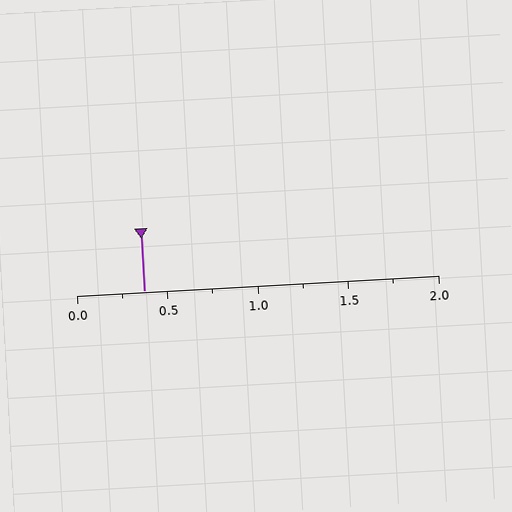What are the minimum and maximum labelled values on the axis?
The axis runs from 0.0 to 2.0.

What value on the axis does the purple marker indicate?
The marker indicates approximately 0.38.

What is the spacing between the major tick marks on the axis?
The major ticks are spaced 0.5 apart.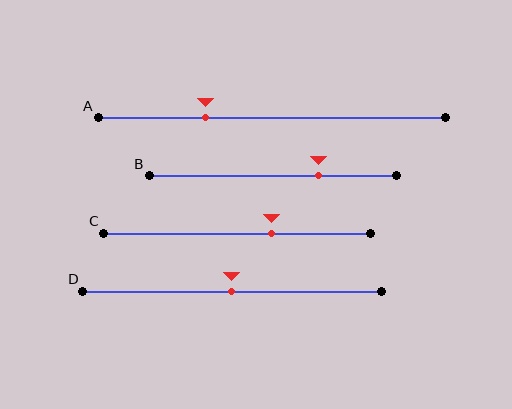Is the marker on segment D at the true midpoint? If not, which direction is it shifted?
Yes, the marker on segment D is at the true midpoint.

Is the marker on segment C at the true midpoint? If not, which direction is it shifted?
No, the marker on segment C is shifted to the right by about 13% of the segment length.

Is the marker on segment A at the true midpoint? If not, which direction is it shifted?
No, the marker on segment A is shifted to the left by about 19% of the segment length.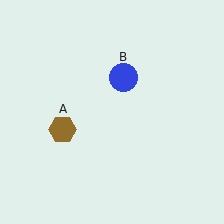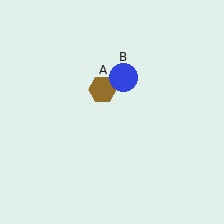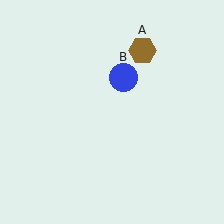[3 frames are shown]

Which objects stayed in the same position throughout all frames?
Blue circle (object B) remained stationary.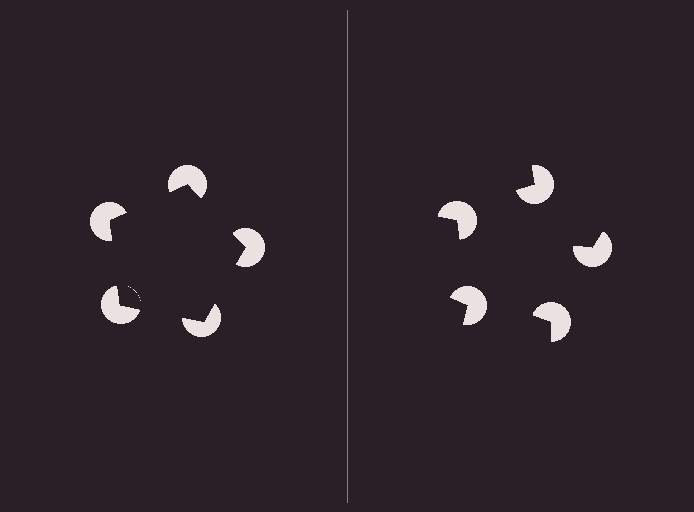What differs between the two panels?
The pac-man discs are positioned identically on both sides; only the wedge orientations differ. On the left they align to a pentagon; on the right they are misaligned.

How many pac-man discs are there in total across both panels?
10 — 5 on each side.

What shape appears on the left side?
An illusory pentagon.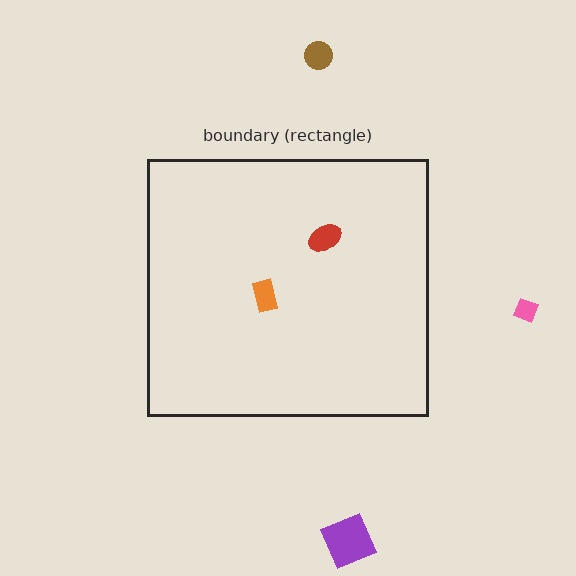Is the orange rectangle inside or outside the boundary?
Inside.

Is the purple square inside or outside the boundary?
Outside.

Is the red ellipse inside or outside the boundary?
Inside.